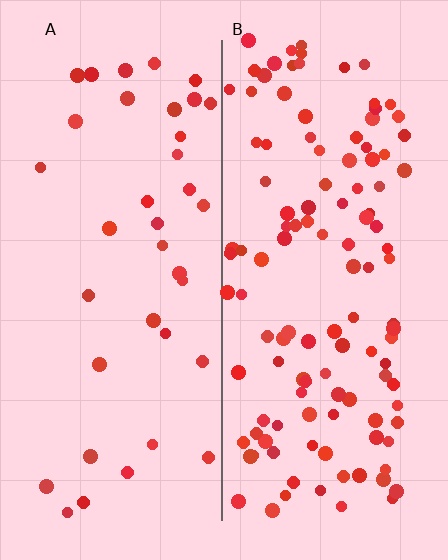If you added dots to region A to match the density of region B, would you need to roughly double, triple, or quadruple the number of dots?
Approximately triple.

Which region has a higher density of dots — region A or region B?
B (the right).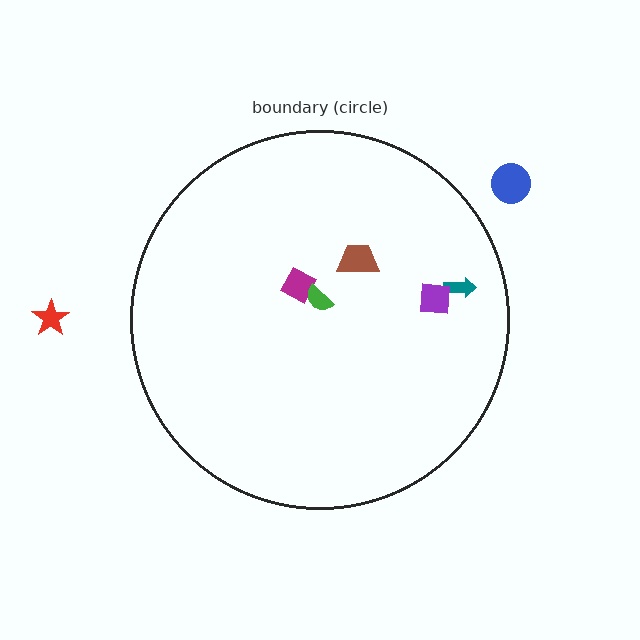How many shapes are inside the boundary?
5 inside, 2 outside.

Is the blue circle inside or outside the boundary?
Outside.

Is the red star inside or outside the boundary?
Outside.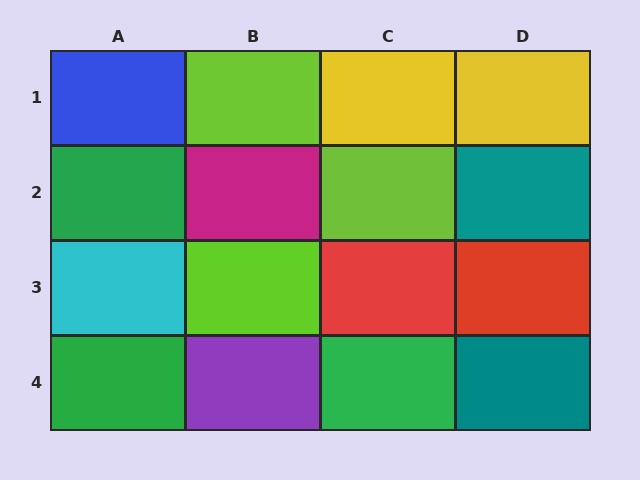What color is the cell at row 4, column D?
Teal.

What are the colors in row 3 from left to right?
Cyan, lime, red, red.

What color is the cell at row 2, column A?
Green.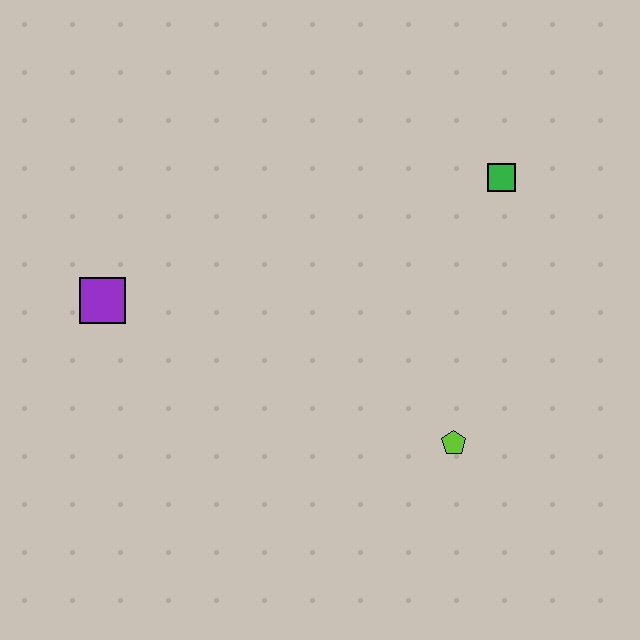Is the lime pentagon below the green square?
Yes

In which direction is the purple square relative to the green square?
The purple square is to the left of the green square.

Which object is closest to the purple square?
The lime pentagon is closest to the purple square.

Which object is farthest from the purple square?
The green square is farthest from the purple square.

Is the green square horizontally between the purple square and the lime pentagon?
No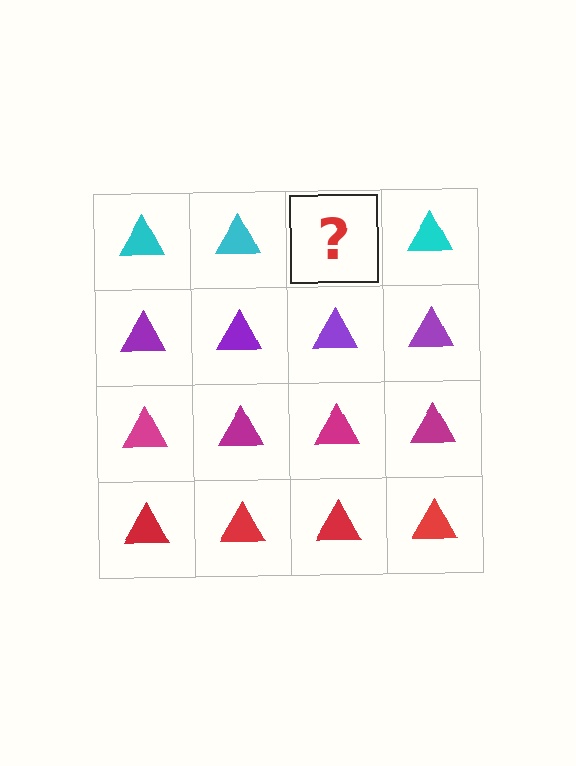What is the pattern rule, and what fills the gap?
The rule is that each row has a consistent color. The gap should be filled with a cyan triangle.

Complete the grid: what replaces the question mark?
The question mark should be replaced with a cyan triangle.